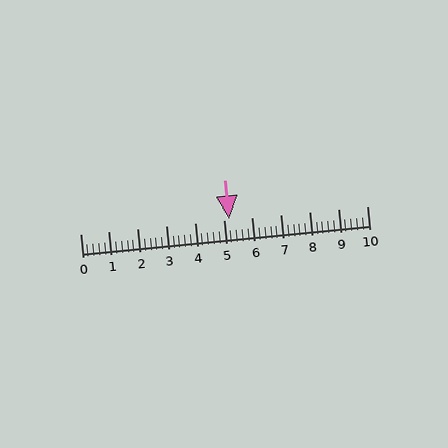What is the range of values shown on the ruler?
The ruler shows values from 0 to 10.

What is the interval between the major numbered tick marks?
The major tick marks are spaced 1 units apart.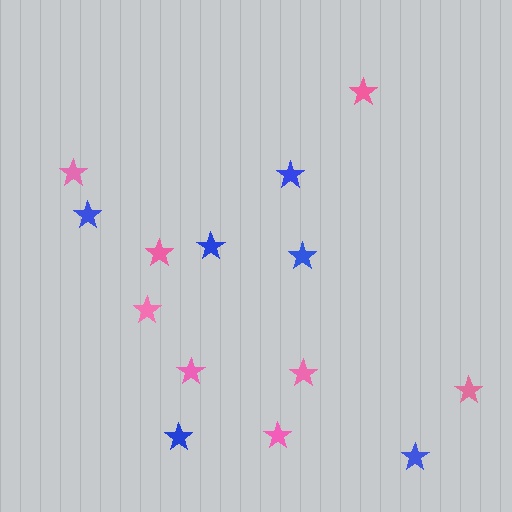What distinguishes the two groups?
There are 2 groups: one group of pink stars (8) and one group of blue stars (6).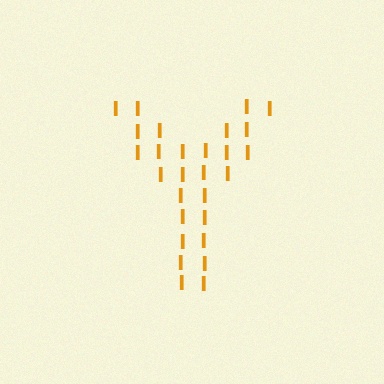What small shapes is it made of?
It is made of small letter I's.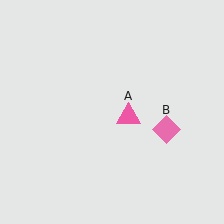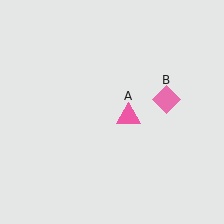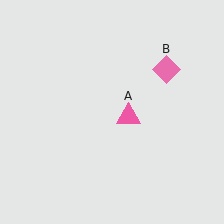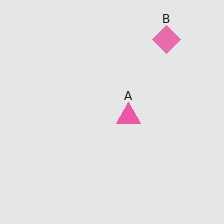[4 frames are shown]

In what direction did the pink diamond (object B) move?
The pink diamond (object B) moved up.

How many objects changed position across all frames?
1 object changed position: pink diamond (object B).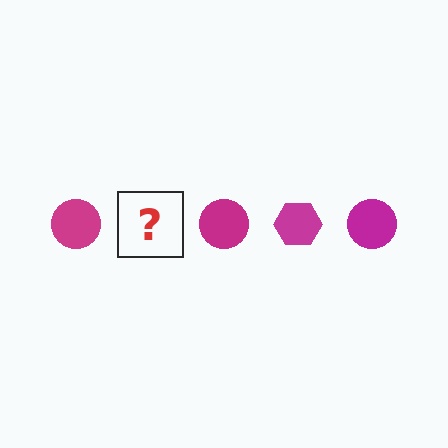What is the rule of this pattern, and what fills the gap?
The rule is that the pattern cycles through circle, hexagon shapes in magenta. The gap should be filled with a magenta hexagon.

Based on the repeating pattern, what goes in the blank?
The blank should be a magenta hexagon.